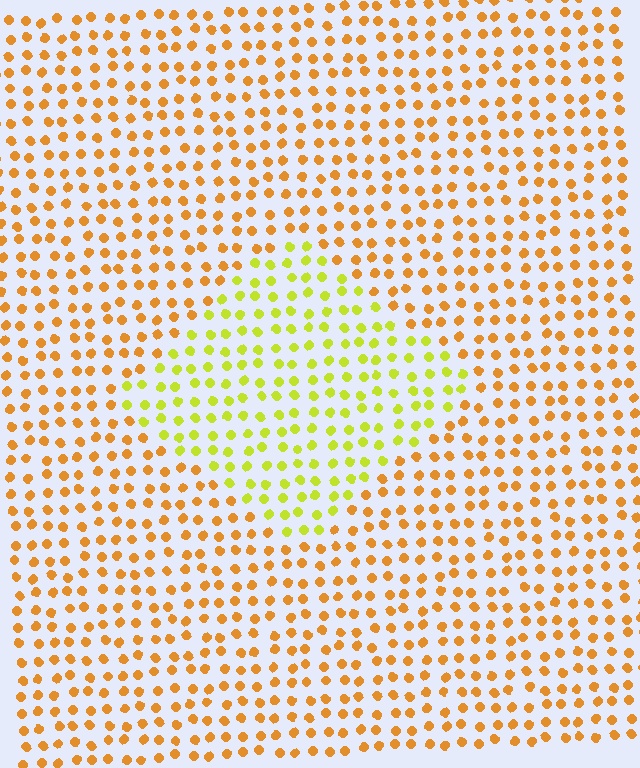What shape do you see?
I see a diamond.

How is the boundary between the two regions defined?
The boundary is defined purely by a slight shift in hue (about 39 degrees). Spacing, size, and orientation are identical on both sides.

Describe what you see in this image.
The image is filled with small orange elements in a uniform arrangement. A diamond-shaped region is visible where the elements are tinted to a slightly different hue, forming a subtle color boundary.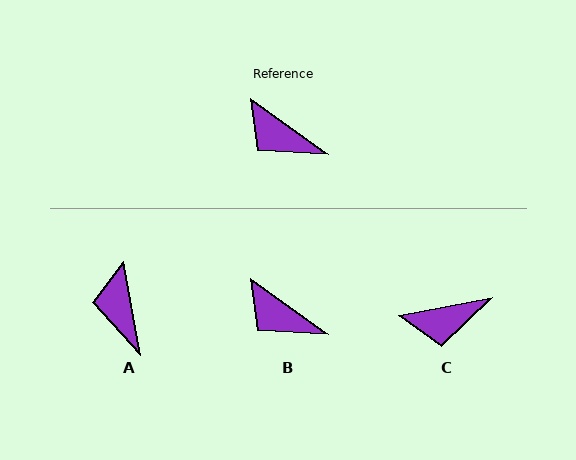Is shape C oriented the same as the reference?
No, it is off by about 47 degrees.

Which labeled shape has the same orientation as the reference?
B.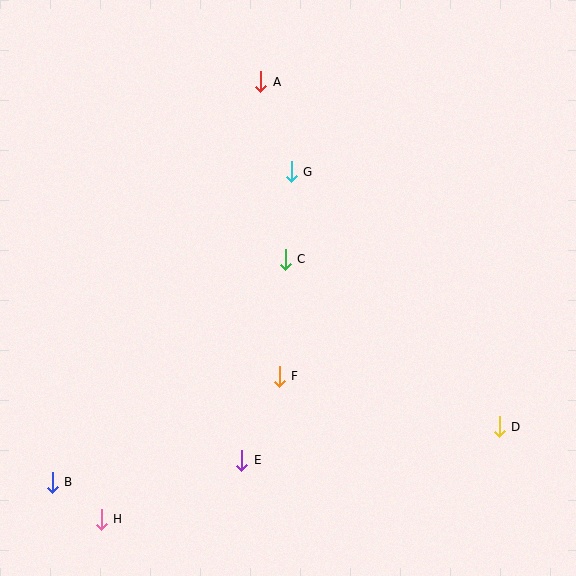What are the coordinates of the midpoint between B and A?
The midpoint between B and A is at (157, 282).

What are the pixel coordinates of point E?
Point E is at (242, 460).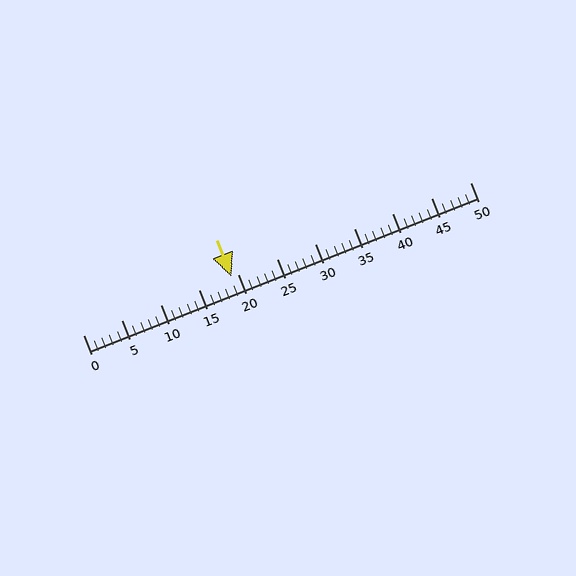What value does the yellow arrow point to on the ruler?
The yellow arrow points to approximately 19.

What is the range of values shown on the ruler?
The ruler shows values from 0 to 50.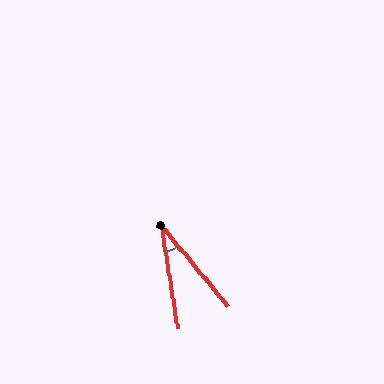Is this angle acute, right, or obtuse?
It is acute.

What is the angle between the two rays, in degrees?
Approximately 31 degrees.